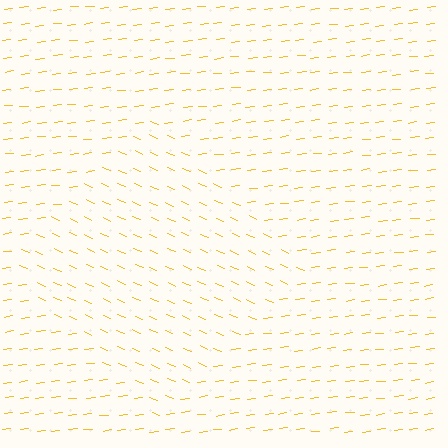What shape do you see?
I see a diamond.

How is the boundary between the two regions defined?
The boundary is defined purely by a change in line orientation (approximately 30 degrees difference). All lines are the same color and thickness.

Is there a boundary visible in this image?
Yes, there is a texture boundary formed by a change in line orientation.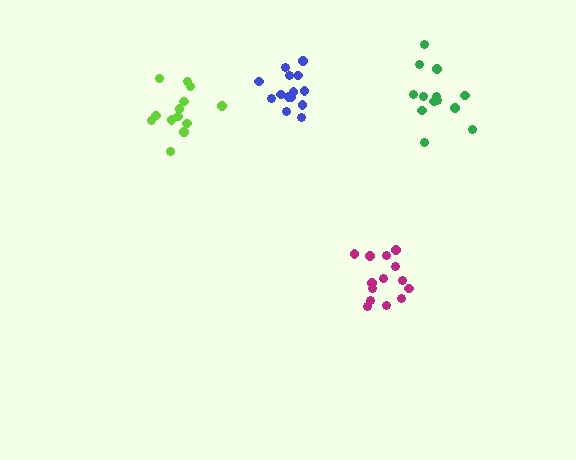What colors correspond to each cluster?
The clusters are colored: lime, magenta, green, blue.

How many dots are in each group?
Group 1: 13 dots, Group 2: 14 dots, Group 3: 14 dots, Group 4: 14 dots (55 total).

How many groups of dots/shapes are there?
There are 4 groups.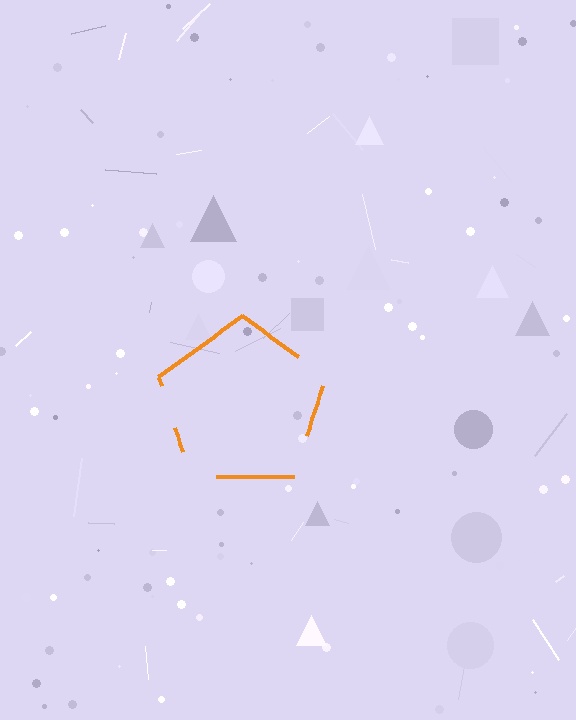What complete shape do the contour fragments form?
The contour fragments form a pentagon.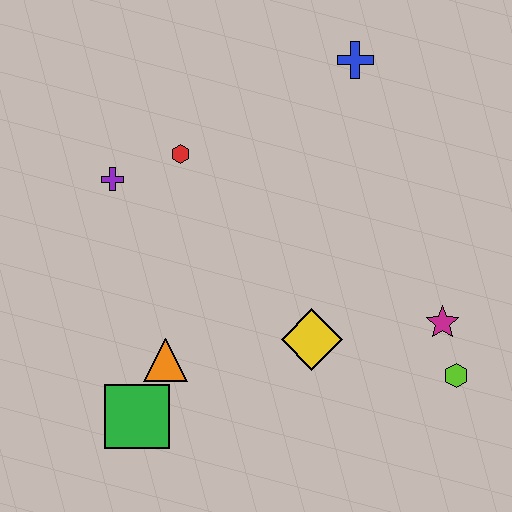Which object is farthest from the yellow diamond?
The blue cross is farthest from the yellow diamond.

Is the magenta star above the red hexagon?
No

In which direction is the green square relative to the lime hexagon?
The green square is to the left of the lime hexagon.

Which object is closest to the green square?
The orange triangle is closest to the green square.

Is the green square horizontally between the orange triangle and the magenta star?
No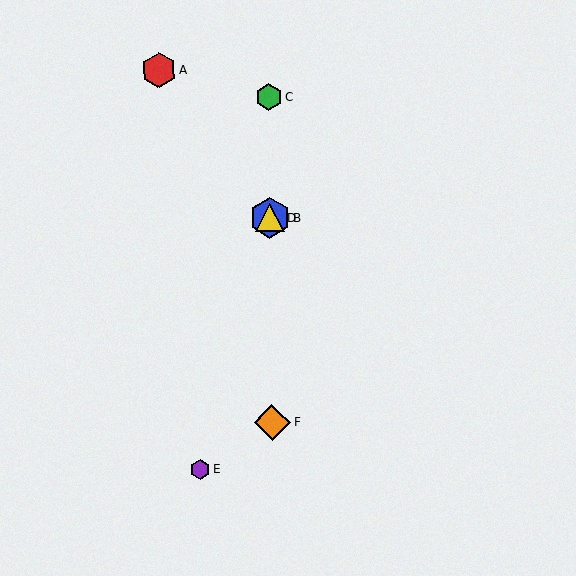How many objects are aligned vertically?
4 objects (B, C, D, F) are aligned vertically.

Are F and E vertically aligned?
No, F is at x≈272 and E is at x≈200.